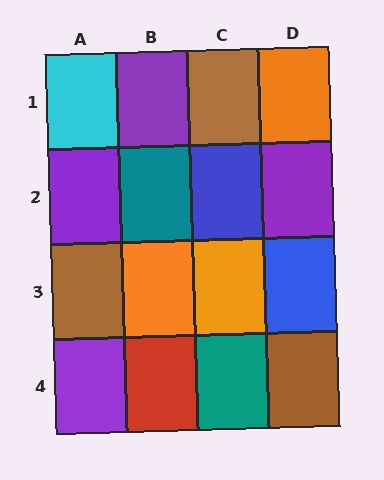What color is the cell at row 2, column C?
Blue.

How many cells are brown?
3 cells are brown.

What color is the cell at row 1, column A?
Cyan.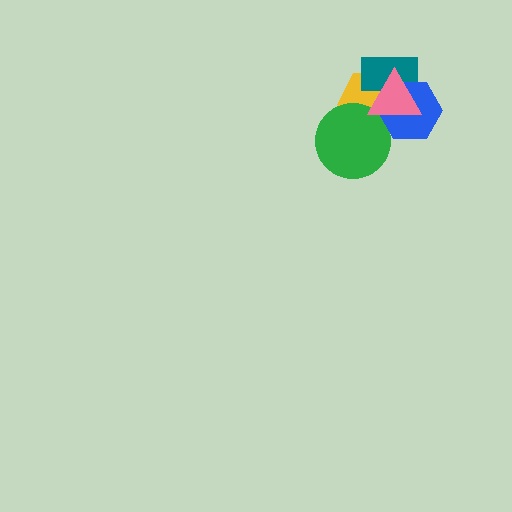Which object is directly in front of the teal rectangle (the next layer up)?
The blue hexagon is directly in front of the teal rectangle.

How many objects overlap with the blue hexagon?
3 objects overlap with the blue hexagon.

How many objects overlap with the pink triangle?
4 objects overlap with the pink triangle.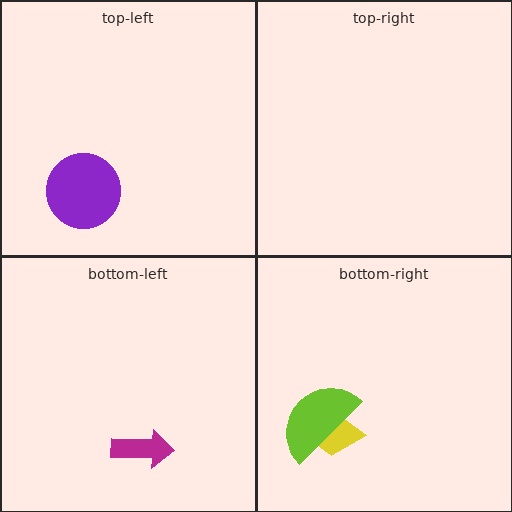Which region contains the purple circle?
The top-left region.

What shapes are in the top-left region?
The purple circle.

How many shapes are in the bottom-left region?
1.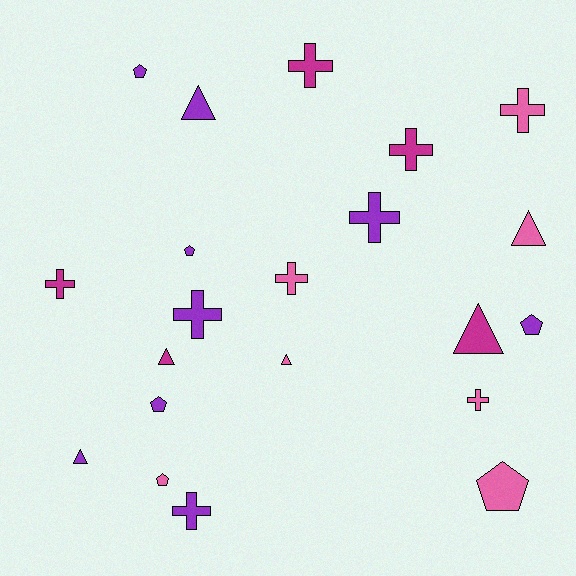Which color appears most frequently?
Purple, with 9 objects.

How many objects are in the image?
There are 21 objects.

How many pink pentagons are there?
There are 2 pink pentagons.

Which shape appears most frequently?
Cross, with 9 objects.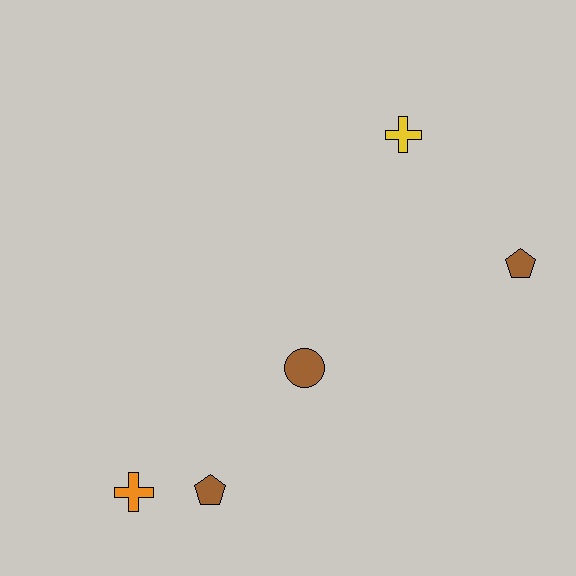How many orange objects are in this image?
There is 1 orange object.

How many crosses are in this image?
There are 2 crosses.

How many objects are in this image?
There are 5 objects.